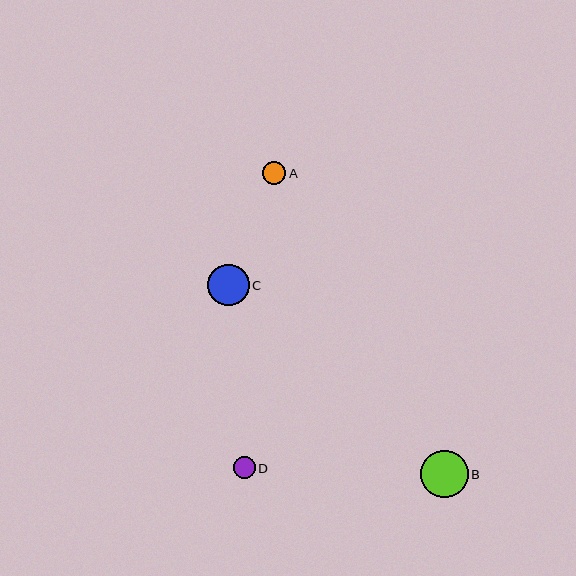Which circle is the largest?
Circle B is the largest with a size of approximately 47 pixels.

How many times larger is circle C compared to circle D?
Circle C is approximately 1.9 times the size of circle D.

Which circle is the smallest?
Circle D is the smallest with a size of approximately 22 pixels.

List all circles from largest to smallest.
From largest to smallest: B, C, A, D.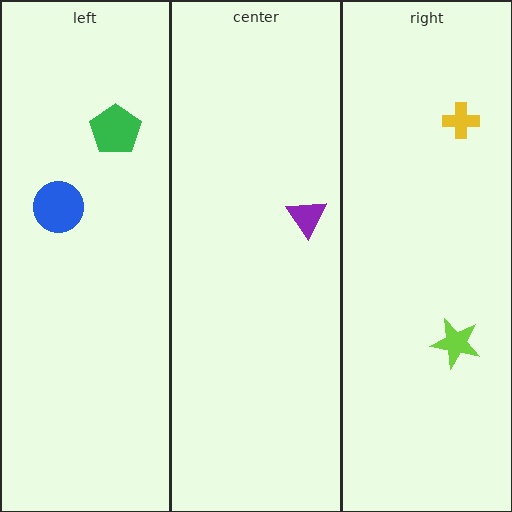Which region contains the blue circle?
The left region.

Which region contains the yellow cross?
The right region.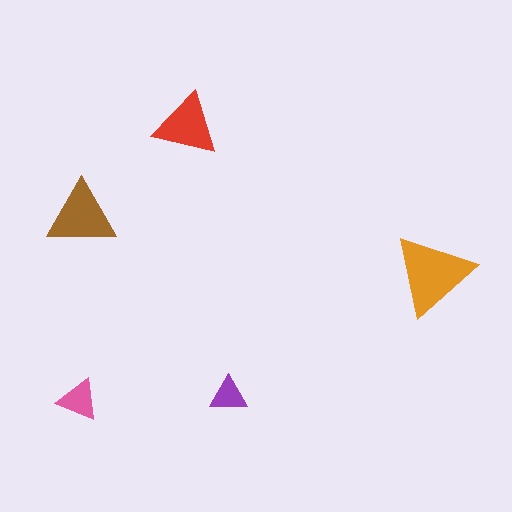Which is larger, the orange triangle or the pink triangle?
The orange one.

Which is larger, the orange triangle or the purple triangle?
The orange one.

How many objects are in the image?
There are 5 objects in the image.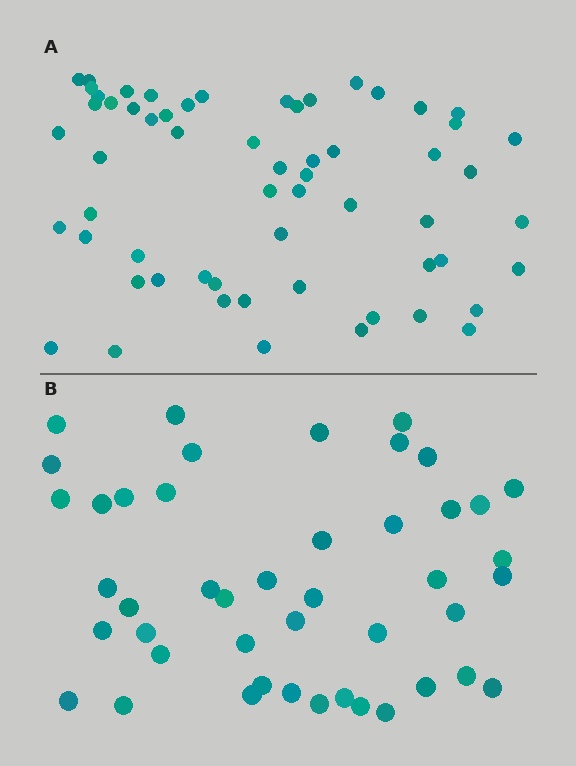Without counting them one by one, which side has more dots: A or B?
Region A (the top region) has more dots.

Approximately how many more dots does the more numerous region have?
Region A has approximately 15 more dots than region B.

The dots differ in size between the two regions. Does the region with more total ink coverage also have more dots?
No. Region B has more total ink coverage because its dots are larger, but region A actually contains more individual dots. Total area can be misleading — the number of items is what matters here.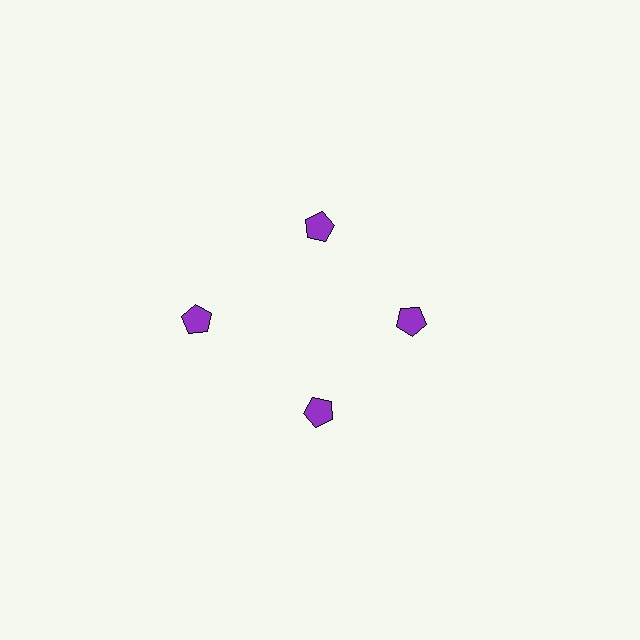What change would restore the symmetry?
The symmetry would be restored by moving it inward, back onto the ring so that all 4 pentagons sit at equal angles and equal distance from the center.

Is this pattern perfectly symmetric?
No. The 4 purple pentagons are arranged in a ring, but one element near the 9 o'clock position is pushed outward from the center, breaking the 4-fold rotational symmetry.